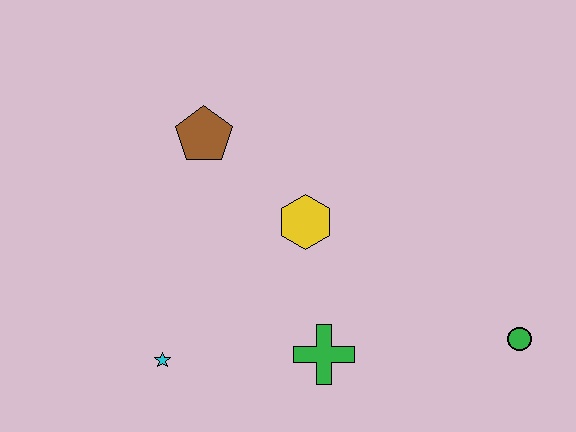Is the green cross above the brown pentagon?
No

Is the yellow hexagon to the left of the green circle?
Yes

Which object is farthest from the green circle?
The brown pentagon is farthest from the green circle.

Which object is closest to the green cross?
The yellow hexagon is closest to the green cross.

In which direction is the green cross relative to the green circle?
The green cross is to the left of the green circle.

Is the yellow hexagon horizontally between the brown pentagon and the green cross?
Yes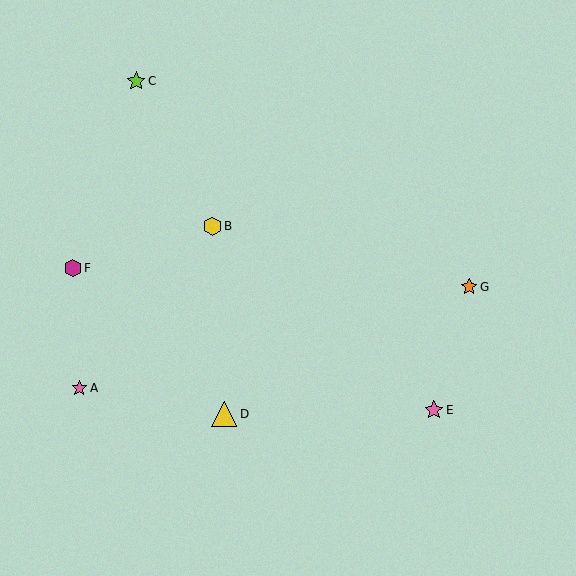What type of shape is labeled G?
Shape G is an orange star.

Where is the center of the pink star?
The center of the pink star is at (434, 410).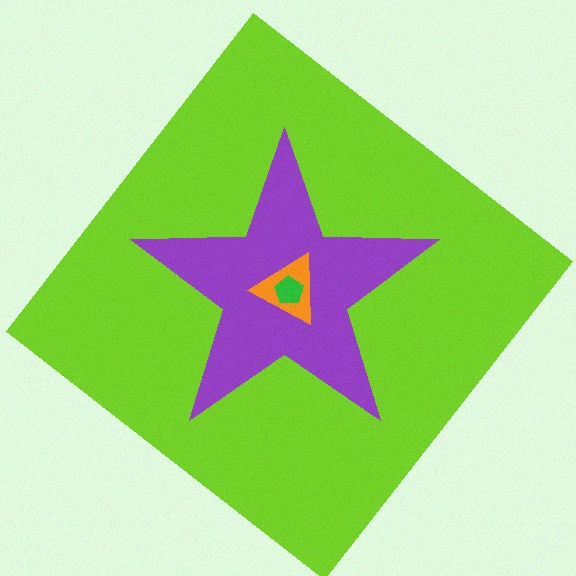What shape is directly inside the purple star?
The orange triangle.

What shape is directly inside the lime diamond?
The purple star.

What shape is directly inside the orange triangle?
The green pentagon.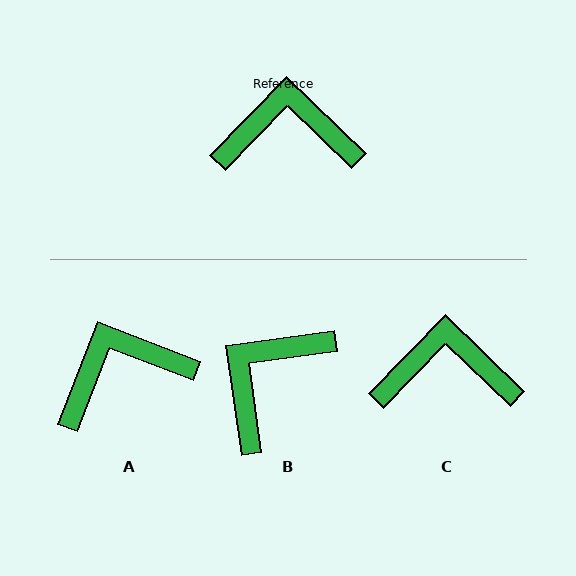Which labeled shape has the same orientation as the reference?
C.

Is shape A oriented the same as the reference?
No, it is off by about 23 degrees.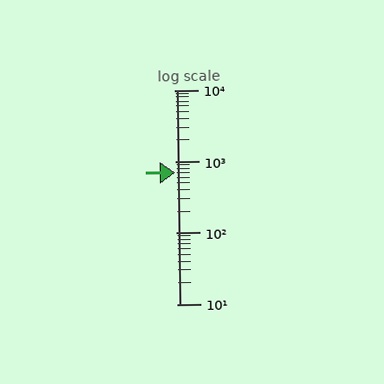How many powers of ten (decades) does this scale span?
The scale spans 3 decades, from 10 to 10000.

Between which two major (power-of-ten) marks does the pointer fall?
The pointer is between 100 and 1000.